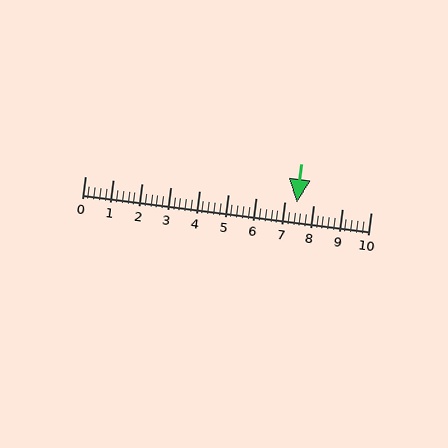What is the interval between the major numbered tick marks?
The major tick marks are spaced 1 units apart.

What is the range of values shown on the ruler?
The ruler shows values from 0 to 10.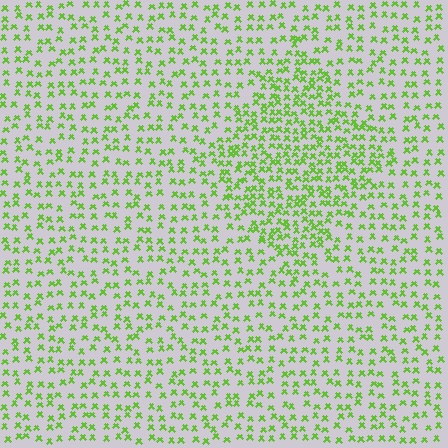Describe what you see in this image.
The image contains small lime elements arranged at two different densities. A diamond-shaped region is visible where the elements are more densely packed than the surrounding area.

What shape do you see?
I see a diamond.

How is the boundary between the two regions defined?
The boundary is defined by a change in element density (approximately 1.8x ratio). All elements are the same color, size, and shape.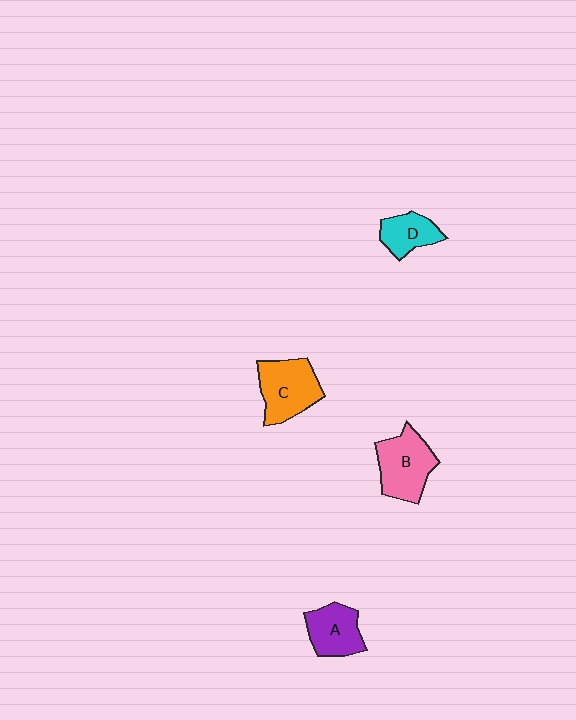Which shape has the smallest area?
Shape D (cyan).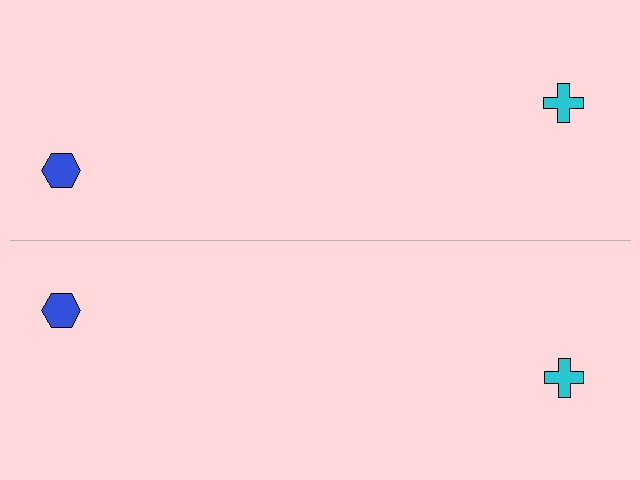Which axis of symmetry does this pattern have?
The pattern has a horizontal axis of symmetry running through the center of the image.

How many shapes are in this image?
There are 4 shapes in this image.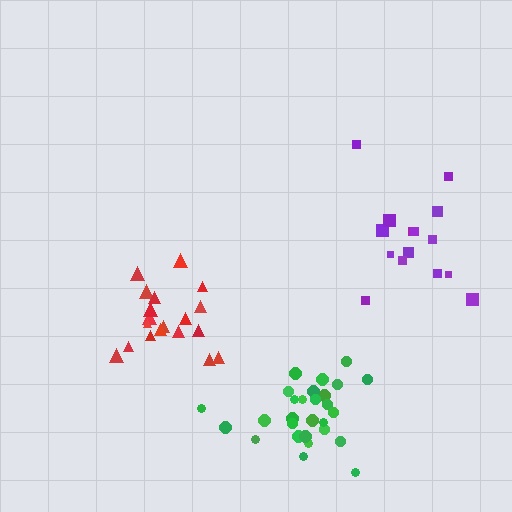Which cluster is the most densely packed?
Green.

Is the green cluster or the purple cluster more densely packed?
Green.